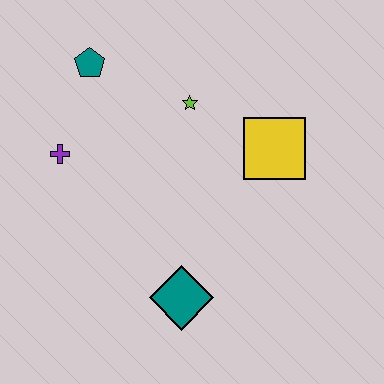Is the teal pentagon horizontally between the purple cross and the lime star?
Yes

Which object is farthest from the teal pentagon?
The teal diamond is farthest from the teal pentagon.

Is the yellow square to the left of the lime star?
No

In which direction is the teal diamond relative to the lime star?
The teal diamond is below the lime star.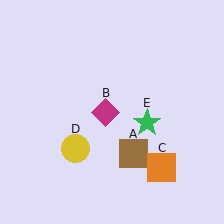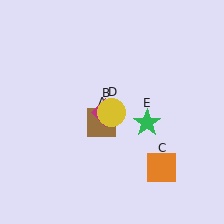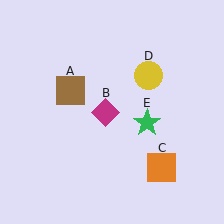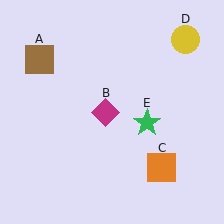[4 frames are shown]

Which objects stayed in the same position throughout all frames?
Magenta diamond (object B) and orange square (object C) and green star (object E) remained stationary.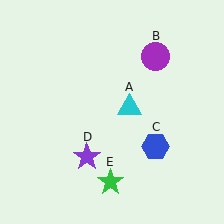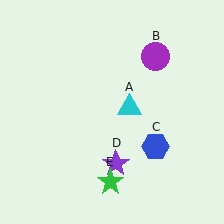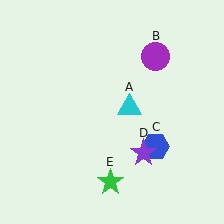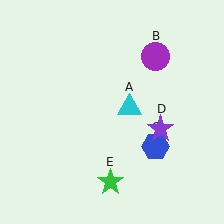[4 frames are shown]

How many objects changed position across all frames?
1 object changed position: purple star (object D).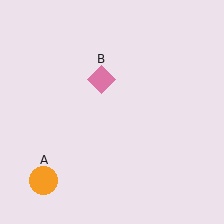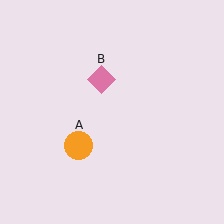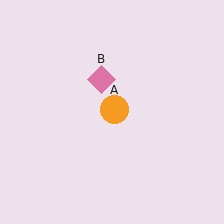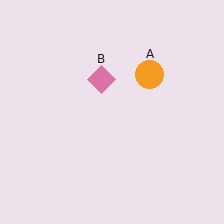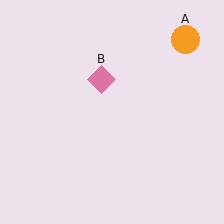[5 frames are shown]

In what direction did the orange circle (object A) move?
The orange circle (object A) moved up and to the right.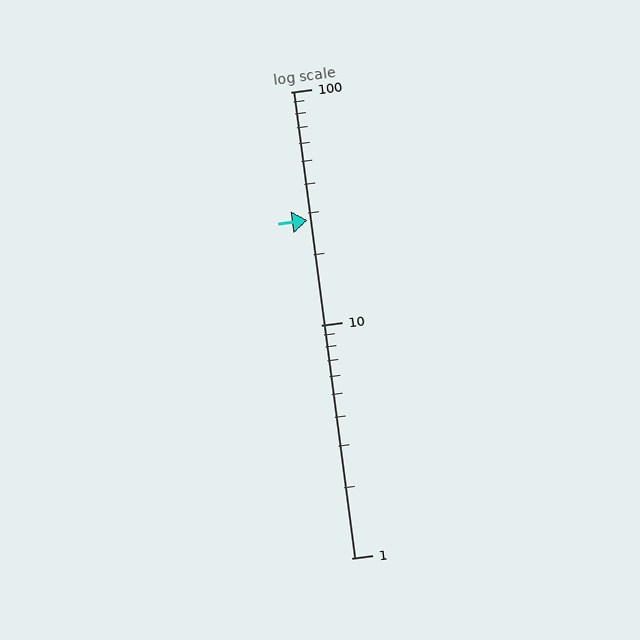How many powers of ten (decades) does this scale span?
The scale spans 2 decades, from 1 to 100.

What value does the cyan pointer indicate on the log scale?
The pointer indicates approximately 28.